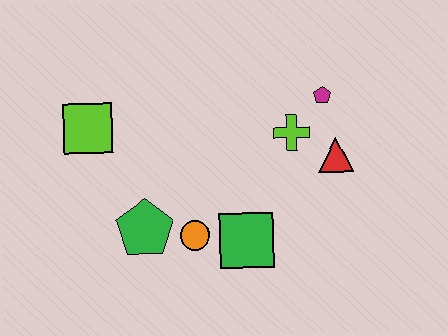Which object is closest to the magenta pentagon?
The lime cross is closest to the magenta pentagon.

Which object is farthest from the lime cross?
The lime square is farthest from the lime cross.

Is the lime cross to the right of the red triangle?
No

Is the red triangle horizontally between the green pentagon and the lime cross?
No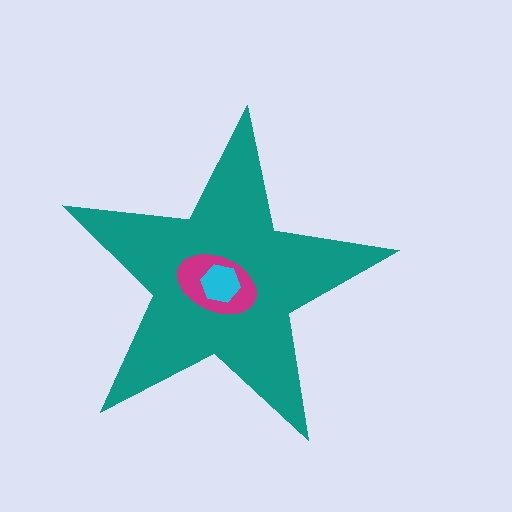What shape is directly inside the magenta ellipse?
The cyan hexagon.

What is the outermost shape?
The teal star.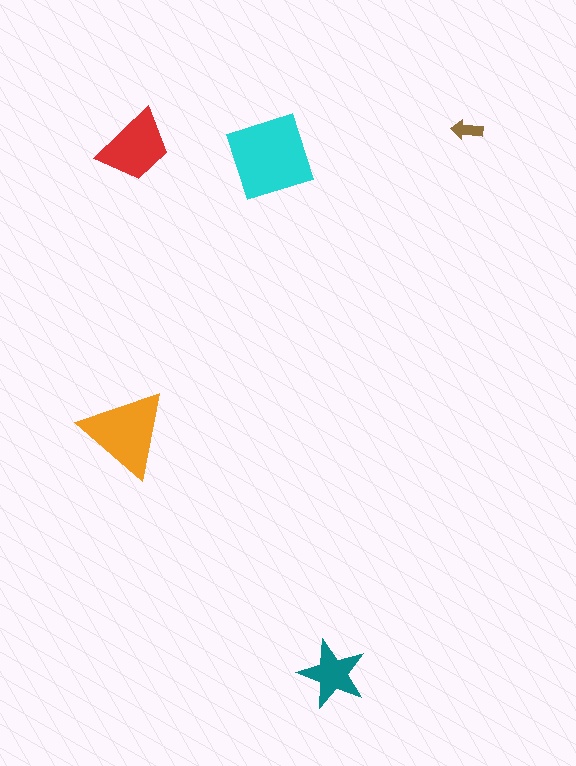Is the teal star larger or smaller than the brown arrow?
Larger.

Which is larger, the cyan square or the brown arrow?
The cyan square.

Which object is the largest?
The cyan square.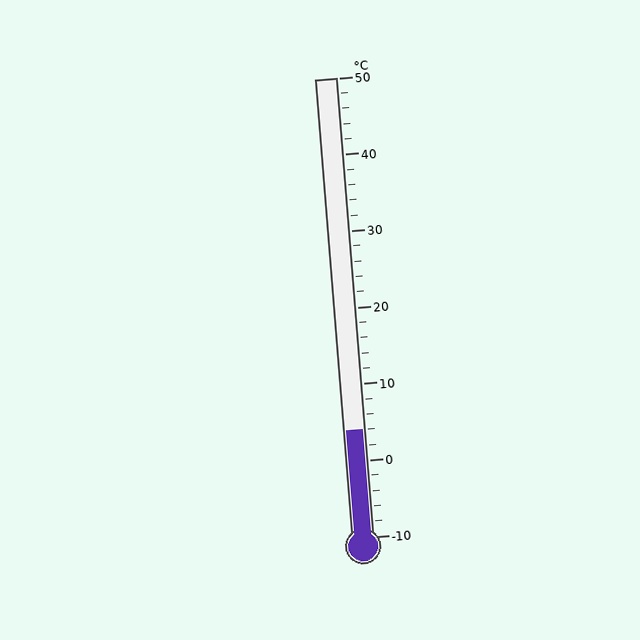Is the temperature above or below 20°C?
The temperature is below 20°C.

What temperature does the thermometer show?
The thermometer shows approximately 4°C.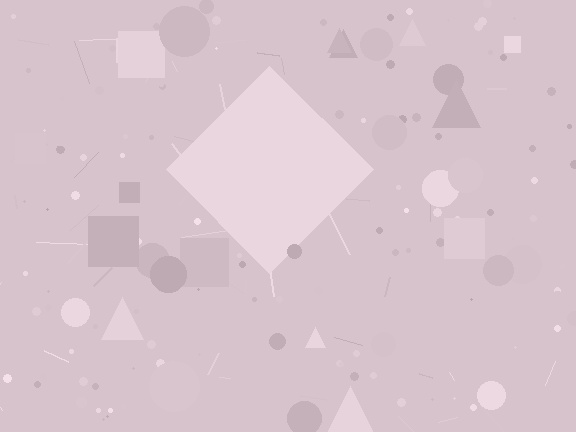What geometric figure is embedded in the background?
A diamond is embedded in the background.